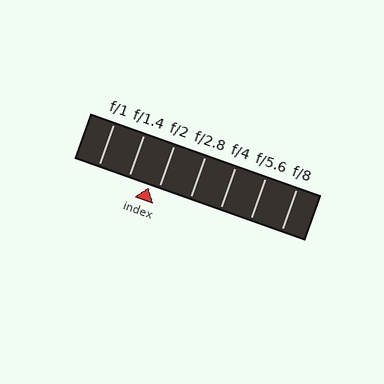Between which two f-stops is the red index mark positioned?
The index mark is between f/1.4 and f/2.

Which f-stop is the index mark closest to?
The index mark is closest to f/2.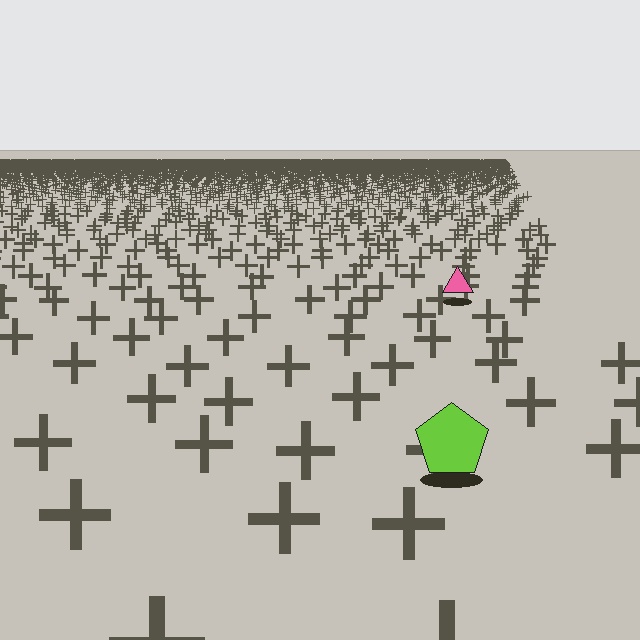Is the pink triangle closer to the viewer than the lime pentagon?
No. The lime pentagon is closer — you can tell from the texture gradient: the ground texture is coarser near it.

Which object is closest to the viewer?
The lime pentagon is closest. The texture marks near it are larger and more spread out.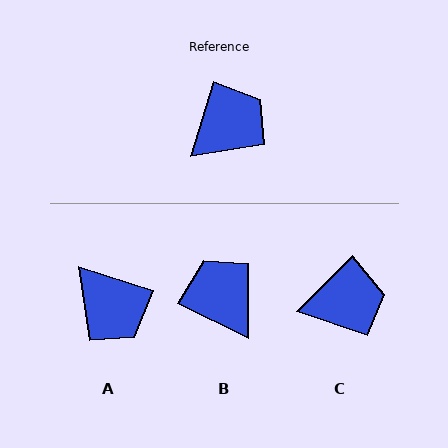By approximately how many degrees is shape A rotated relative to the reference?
Approximately 90 degrees clockwise.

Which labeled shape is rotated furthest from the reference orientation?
A, about 90 degrees away.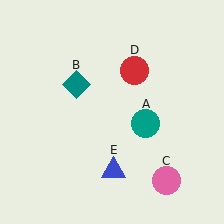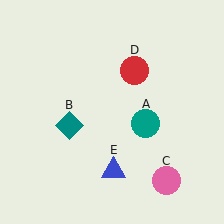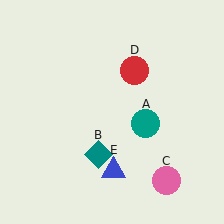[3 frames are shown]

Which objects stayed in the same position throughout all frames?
Teal circle (object A) and pink circle (object C) and red circle (object D) and blue triangle (object E) remained stationary.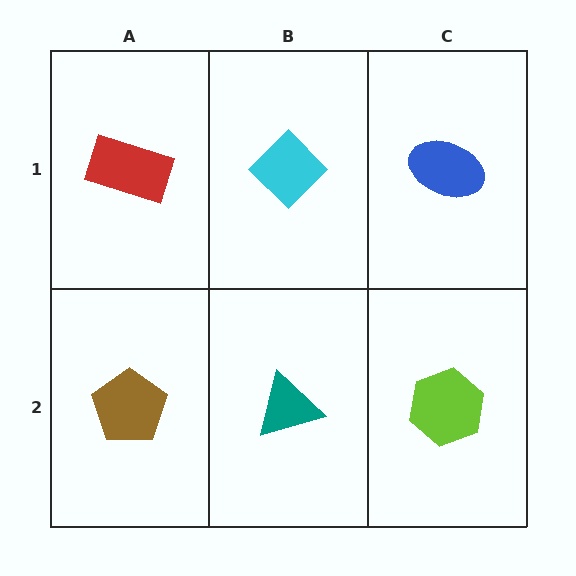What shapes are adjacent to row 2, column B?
A cyan diamond (row 1, column B), a brown pentagon (row 2, column A), a lime hexagon (row 2, column C).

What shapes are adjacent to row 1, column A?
A brown pentagon (row 2, column A), a cyan diamond (row 1, column B).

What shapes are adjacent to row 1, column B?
A teal triangle (row 2, column B), a red rectangle (row 1, column A), a blue ellipse (row 1, column C).